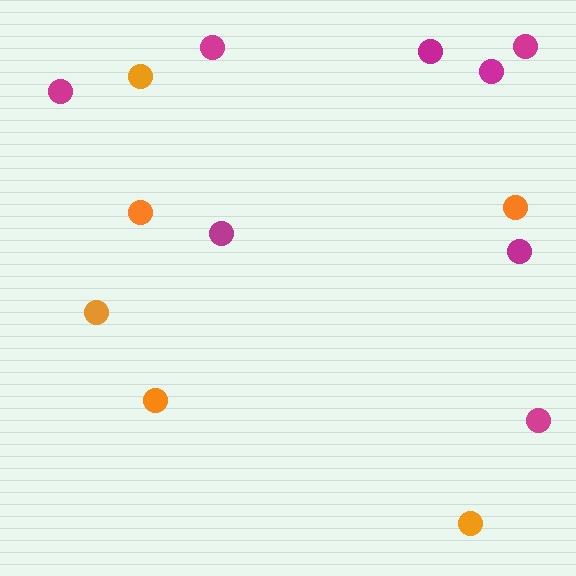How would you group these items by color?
There are 2 groups: one group of magenta circles (8) and one group of orange circles (6).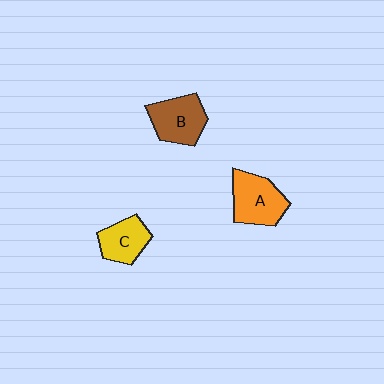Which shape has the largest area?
Shape A (orange).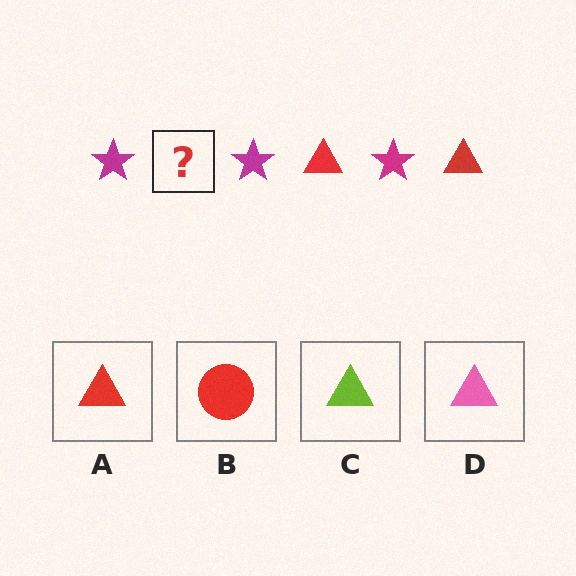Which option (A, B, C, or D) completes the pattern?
A.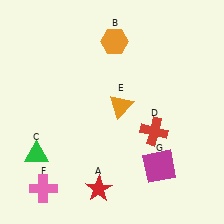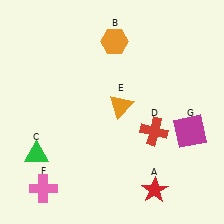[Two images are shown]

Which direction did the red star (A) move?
The red star (A) moved right.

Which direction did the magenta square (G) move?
The magenta square (G) moved up.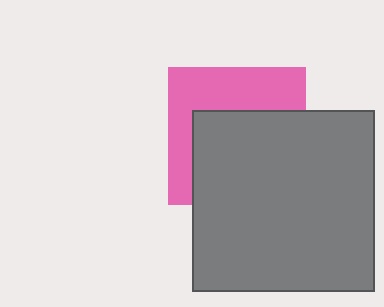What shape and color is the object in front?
The object in front is a gray square.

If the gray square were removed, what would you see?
You would see the complete pink square.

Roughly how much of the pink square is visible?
A small part of it is visible (roughly 43%).